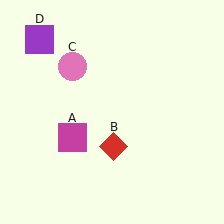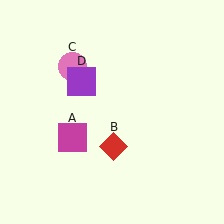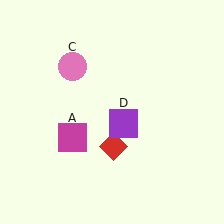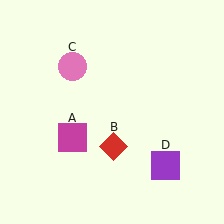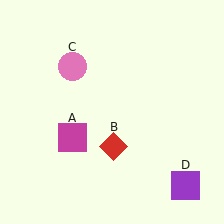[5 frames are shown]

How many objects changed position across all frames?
1 object changed position: purple square (object D).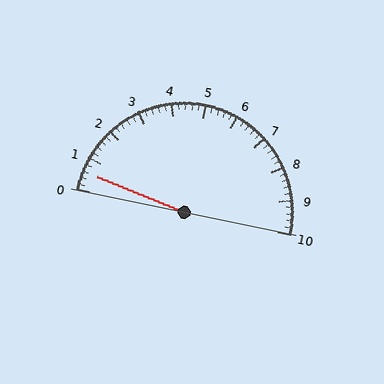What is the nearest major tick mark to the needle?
The nearest major tick mark is 1.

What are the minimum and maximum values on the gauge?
The gauge ranges from 0 to 10.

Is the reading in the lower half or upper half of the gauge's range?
The reading is in the lower half of the range (0 to 10).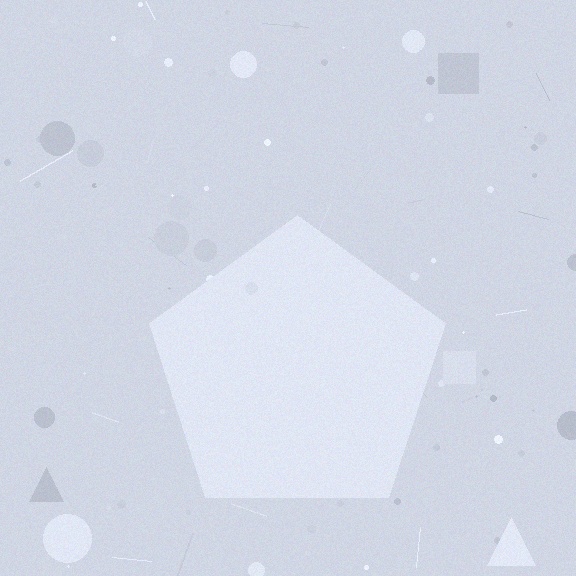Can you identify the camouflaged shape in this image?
The camouflaged shape is a pentagon.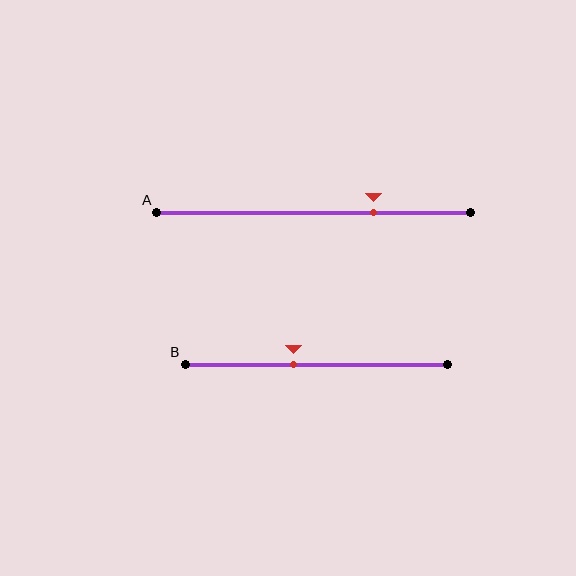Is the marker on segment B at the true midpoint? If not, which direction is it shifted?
No, the marker on segment B is shifted to the left by about 9% of the segment length.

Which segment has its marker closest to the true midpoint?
Segment B has its marker closest to the true midpoint.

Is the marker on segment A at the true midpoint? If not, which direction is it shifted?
No, the marker on segment A is shifted to the right by about 19% of the segment length.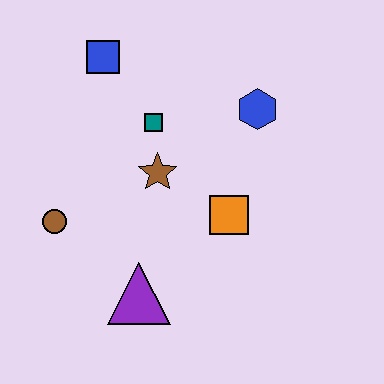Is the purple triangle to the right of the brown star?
No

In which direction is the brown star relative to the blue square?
The brown star is below the blue square.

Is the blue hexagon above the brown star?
Yes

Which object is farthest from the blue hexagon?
The brown circle is farthest from the blue hexagon.